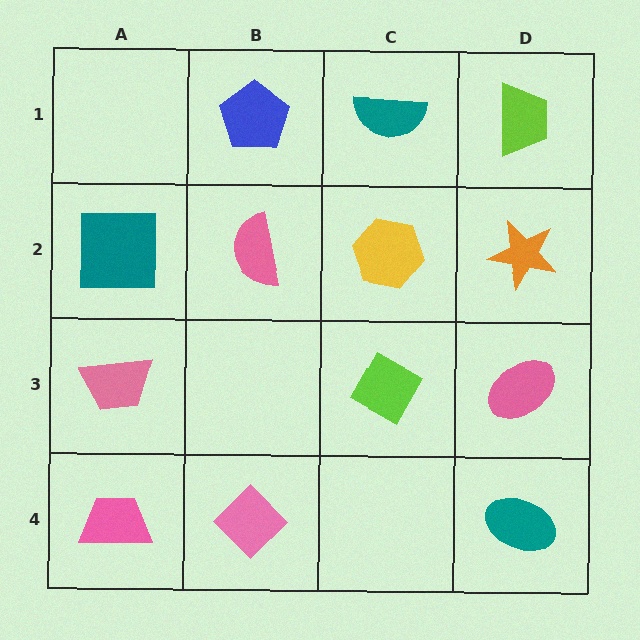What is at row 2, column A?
A teal square.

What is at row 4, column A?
A pink trapezoid.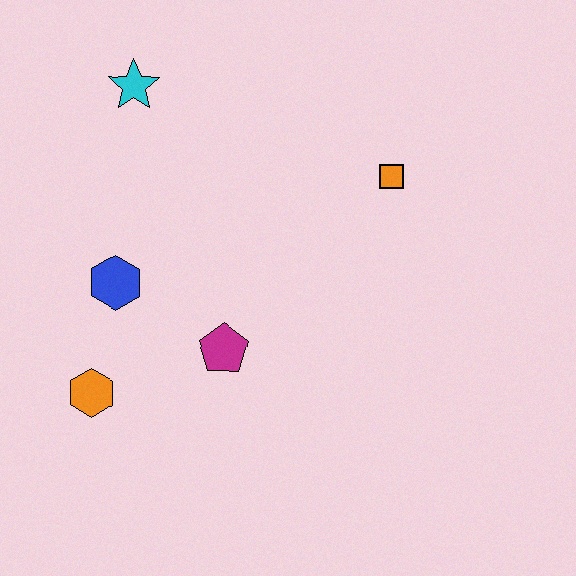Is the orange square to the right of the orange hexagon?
Yes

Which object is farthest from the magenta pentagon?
The cyan star is farthest from the magenta pentagon.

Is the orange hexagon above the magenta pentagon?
No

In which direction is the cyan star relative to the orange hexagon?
The cyan star is above the orange hexagon.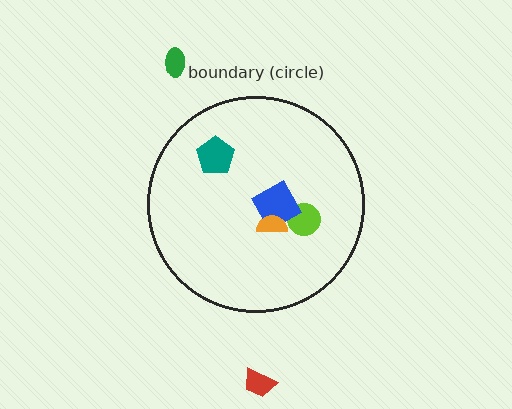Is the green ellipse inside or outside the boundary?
Outside.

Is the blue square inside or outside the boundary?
Inside.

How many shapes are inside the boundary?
4 inside, 2 outside.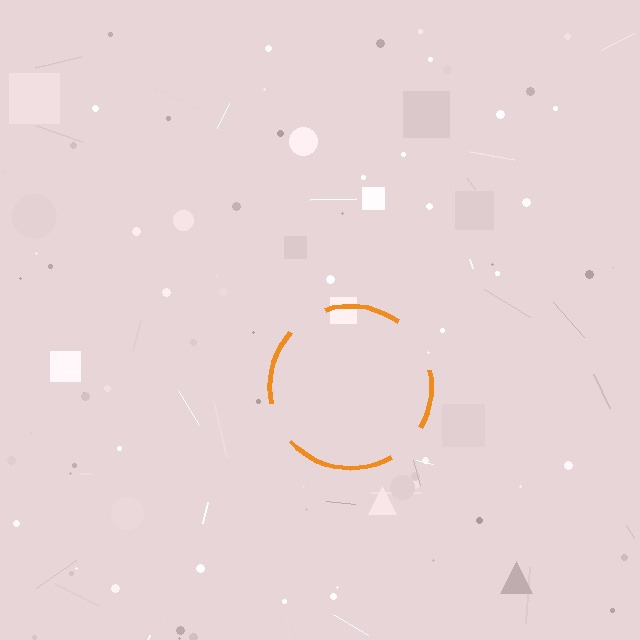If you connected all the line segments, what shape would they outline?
They would outline a circle.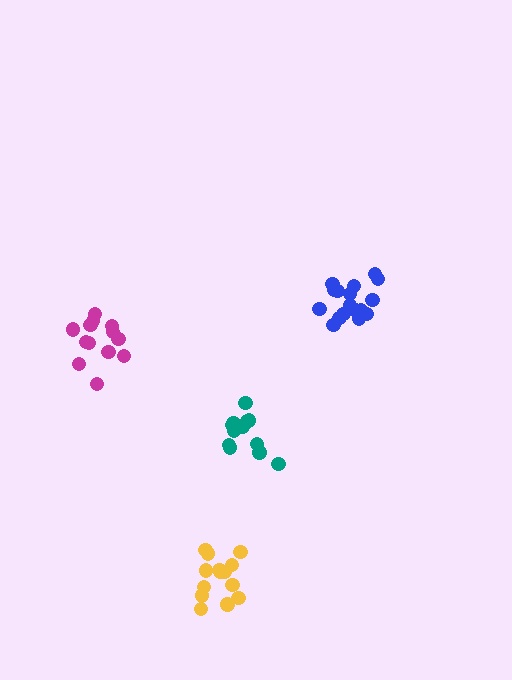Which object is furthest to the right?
The blue cluster is rightmost.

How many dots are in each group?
Group 1: 13 dots, Group 2: 14 dots, Group 3: 12 dots, Group 4: 18 dots (57 total).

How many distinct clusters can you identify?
There are 4 distinct clusters.